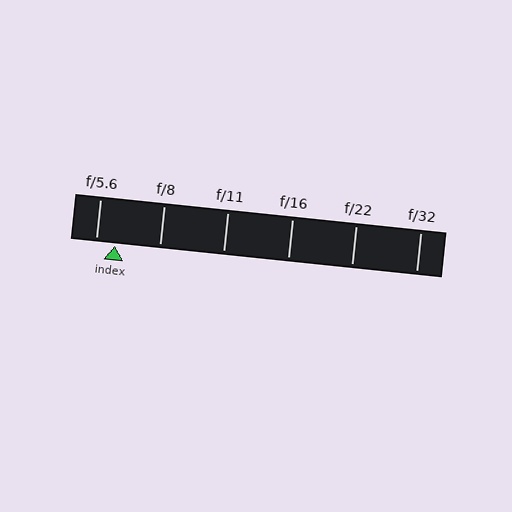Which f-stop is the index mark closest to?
The index mark is closest to f/5.6.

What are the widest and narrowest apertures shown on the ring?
The widest aperture shown is f/5.6 and the narrowest is f/32.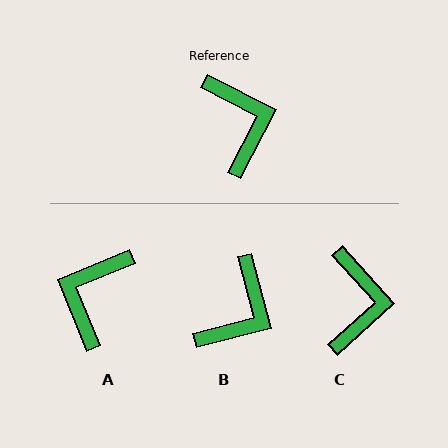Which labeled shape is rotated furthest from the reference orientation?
A, about 139 degrees away.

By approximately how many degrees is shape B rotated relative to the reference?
Approximately 48 degrees clockwise.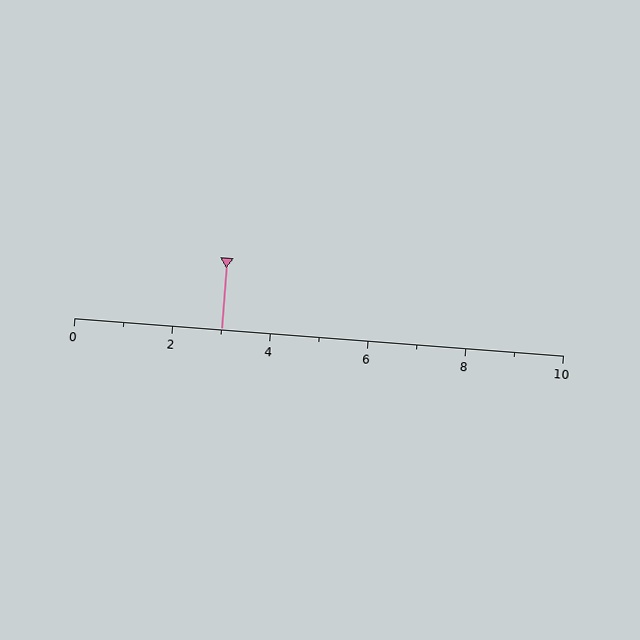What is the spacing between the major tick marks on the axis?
The major ticks are spaced 2 apart.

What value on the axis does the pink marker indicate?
The marker indicates approximately 3.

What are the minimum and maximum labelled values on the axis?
The axis runs from 0 to 10.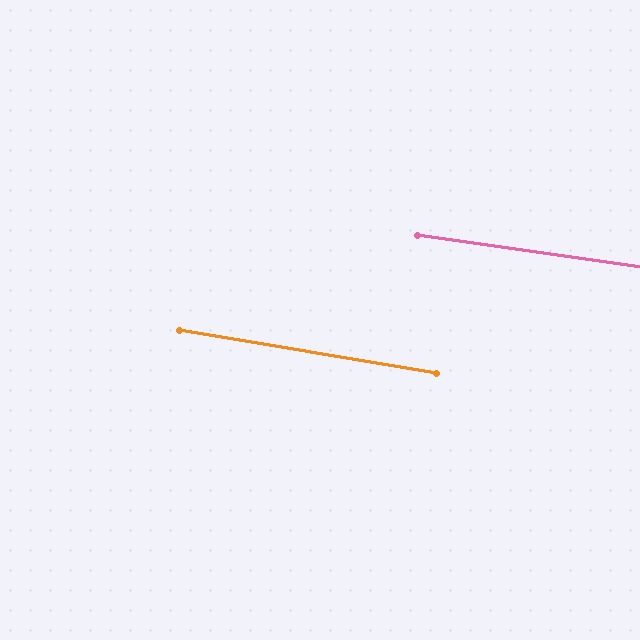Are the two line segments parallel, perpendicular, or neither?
Parallel — their directions differ by only 1.5°.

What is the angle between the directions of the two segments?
Approximately 1 degree.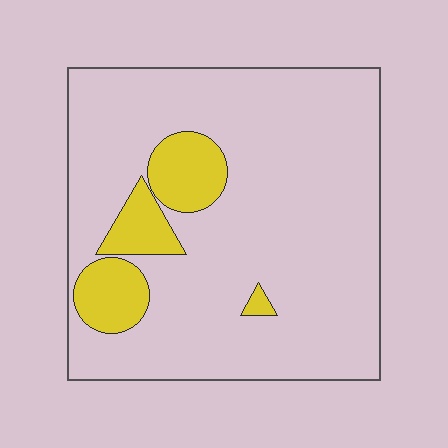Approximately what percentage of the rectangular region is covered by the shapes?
Approximately 15%.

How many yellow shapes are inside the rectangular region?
4.